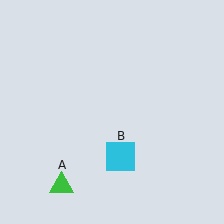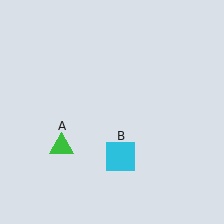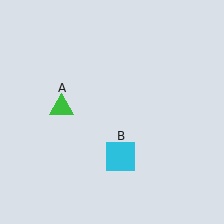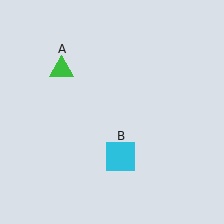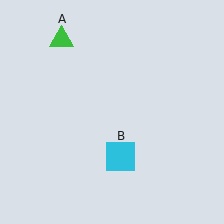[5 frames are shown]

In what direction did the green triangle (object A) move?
The green triangle (object A) moved up.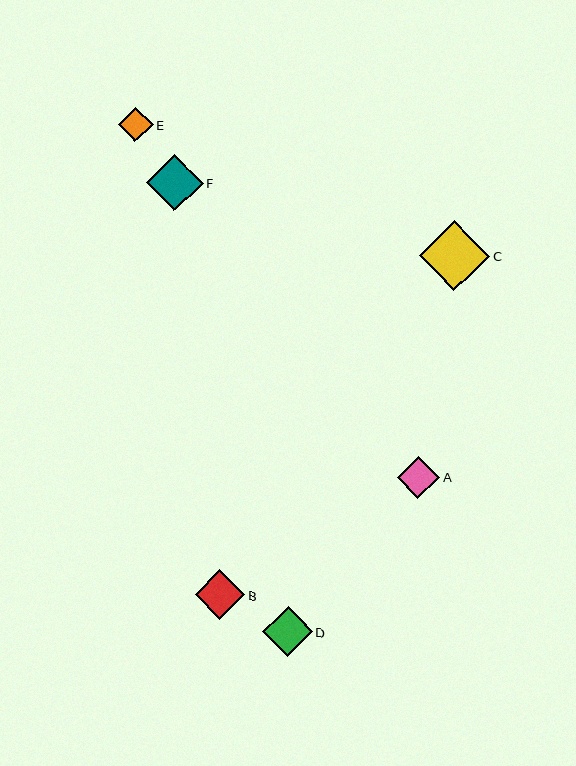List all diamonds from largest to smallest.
From largest to smallest: C, F, D, B, A, E.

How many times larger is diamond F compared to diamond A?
Diamond F is approximately 1.3 times the size of diamond A.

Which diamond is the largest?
Diamond C is the largest with a size of approximately 70 pixels.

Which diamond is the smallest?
Diamond E is the smallest with a size of approximately 34 pixels.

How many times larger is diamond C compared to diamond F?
Diamond C is approximately 1.2 times the size of diamond F.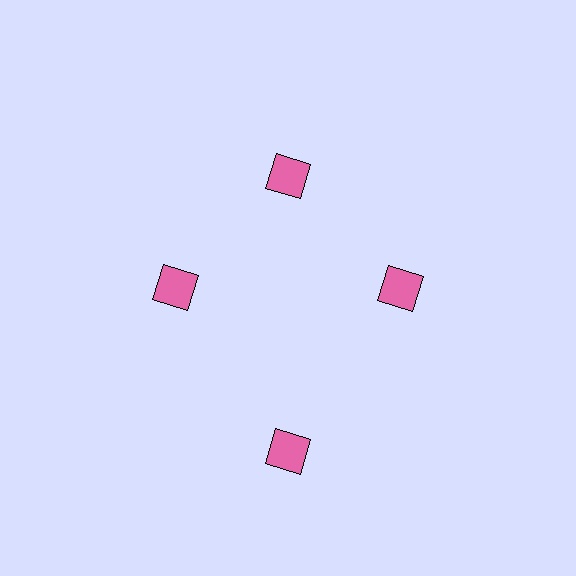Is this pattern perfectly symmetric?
No. The 4 pink squares are arranged in a ring, but one element near the 6 o'clock position is pushed outward from the center, breaking the 4-fold rotational symmetry.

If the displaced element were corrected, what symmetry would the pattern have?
It would have 4-fold rotational symmetry — the pattern would map onto itself every 90 degrees.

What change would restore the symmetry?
The symmetry would be restored by moving it inward, back onto the ring so that all 4 squares sit at equal angles and equal distance from the center.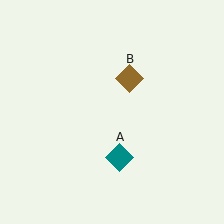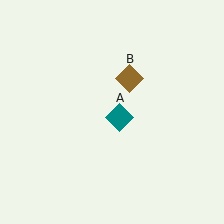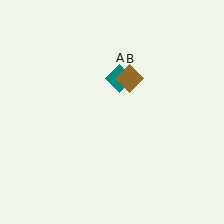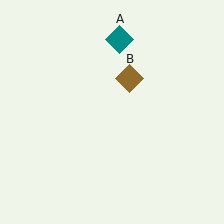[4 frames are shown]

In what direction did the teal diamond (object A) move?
The teal diamond (object A) moved up.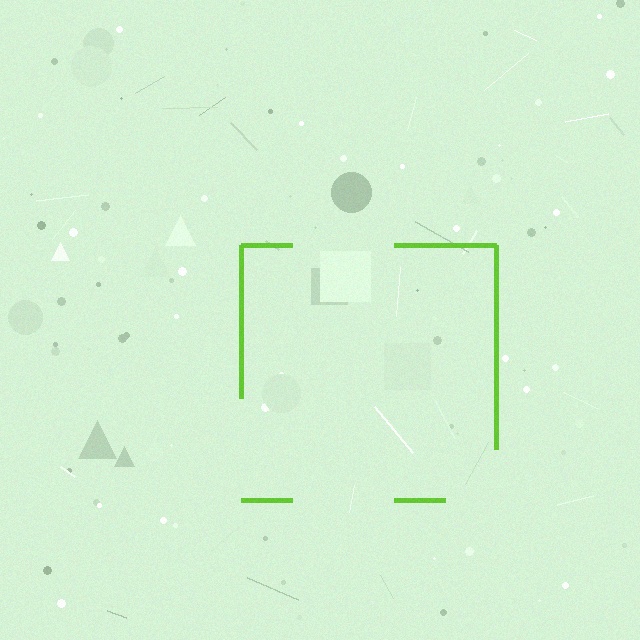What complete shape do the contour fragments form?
The contour fragments form a square.